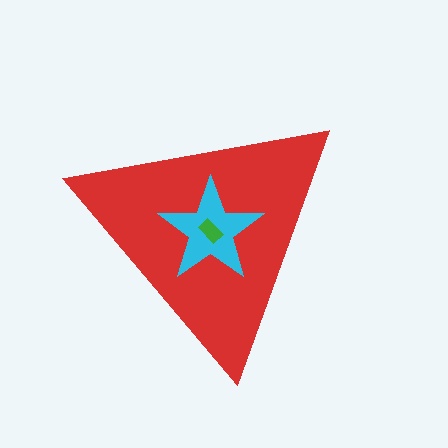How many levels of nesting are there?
3.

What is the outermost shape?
The red triangle.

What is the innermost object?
The green rectangle.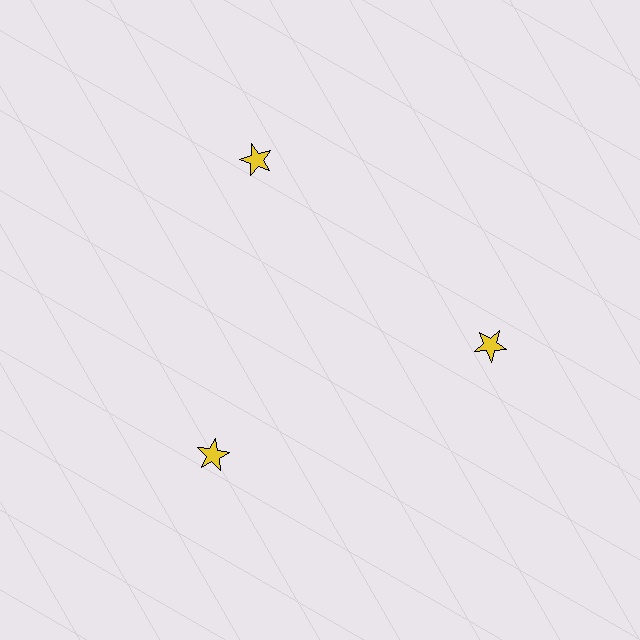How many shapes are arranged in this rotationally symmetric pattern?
There are 3 shapes, arranged in 3 groups of 1.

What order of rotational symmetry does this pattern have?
This pattern has 3-fold rotational symmetry.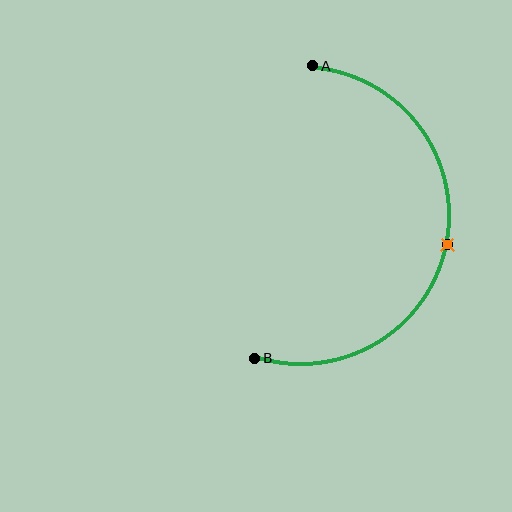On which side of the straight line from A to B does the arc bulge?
The arc bulges to the right of the straight line connecting A and B.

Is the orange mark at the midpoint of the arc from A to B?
Yes. The orange mark lies on the arc at equal arc-length from both A and B — it is the arc midpoint.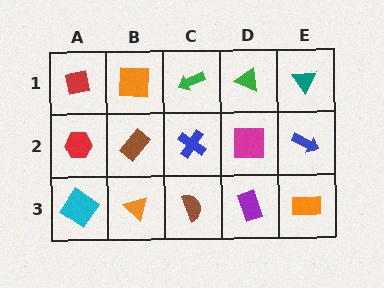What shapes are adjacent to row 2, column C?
A green arrow (row 1, column C), a brown semicircle (row 3, column C), a brown rectangle (row 2, column B), a magenta square (row 2, column D).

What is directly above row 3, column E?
A blue arrow.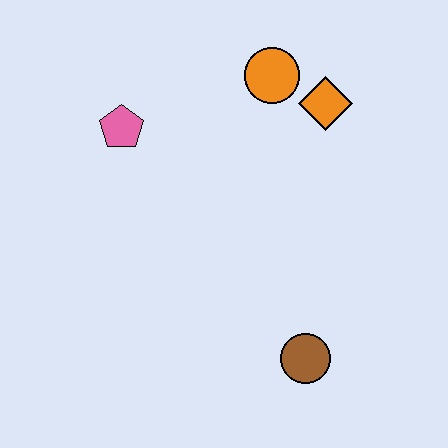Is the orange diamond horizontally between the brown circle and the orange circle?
No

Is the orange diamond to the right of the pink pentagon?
Yes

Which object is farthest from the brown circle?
The pink pentagon is farthest from the brown circle.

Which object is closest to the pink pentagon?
The orange circle is closest to the pink pentagon.